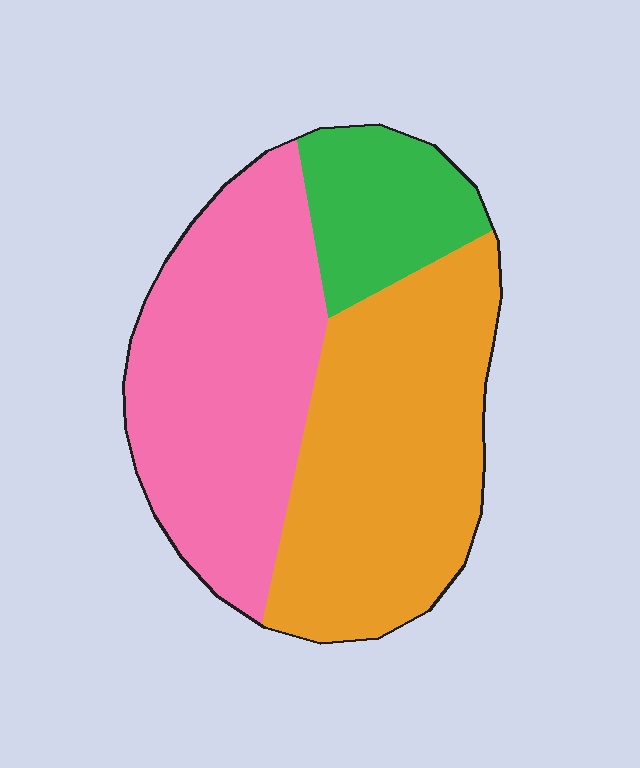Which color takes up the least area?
Green, at roughly 15%.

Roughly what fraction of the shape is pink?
Pink takes up about two fifths (2/5) of the shape.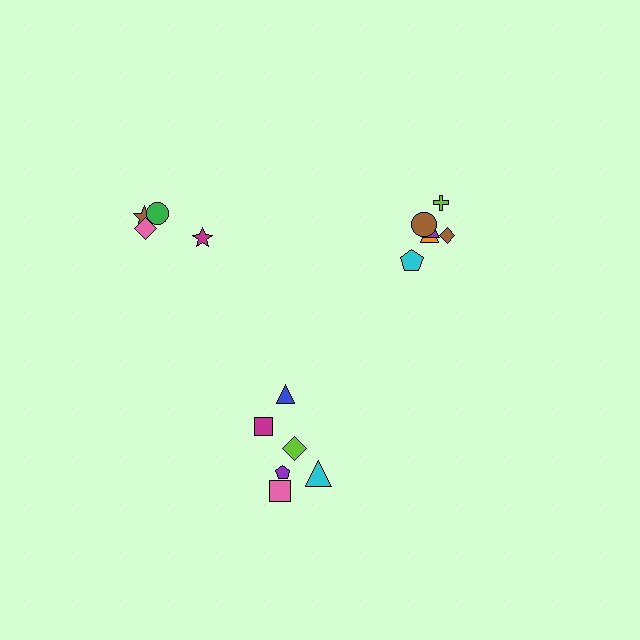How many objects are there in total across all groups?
There are 16 objects.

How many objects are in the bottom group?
There are 6 objects.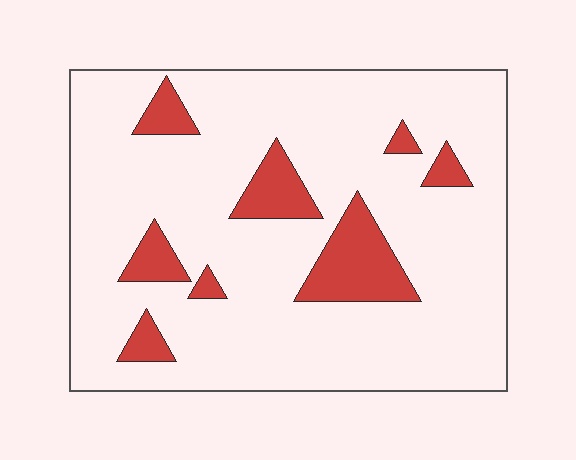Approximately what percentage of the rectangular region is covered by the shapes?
Approximately 15%.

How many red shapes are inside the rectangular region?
8.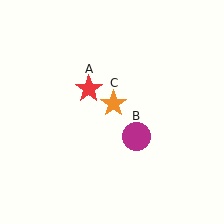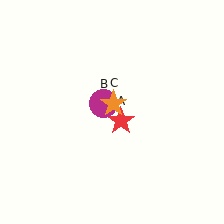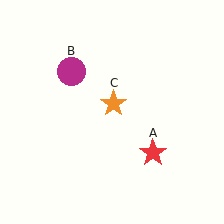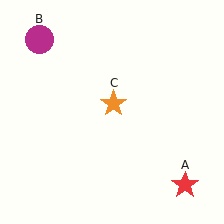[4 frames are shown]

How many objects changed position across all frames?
2 objects changed position: red star (object A), magenta circle (object B).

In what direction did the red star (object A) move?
The red star (object A) moved down and to the right.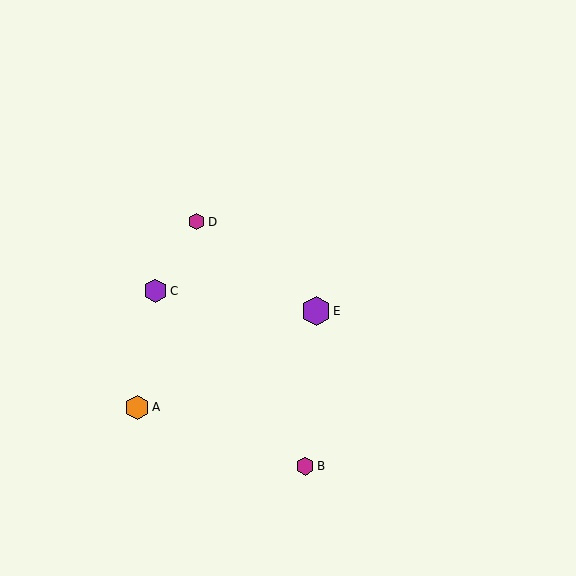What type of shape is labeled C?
Shape C is a purple hexagon.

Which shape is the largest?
The purple hexagon (labeled E) is the largest.